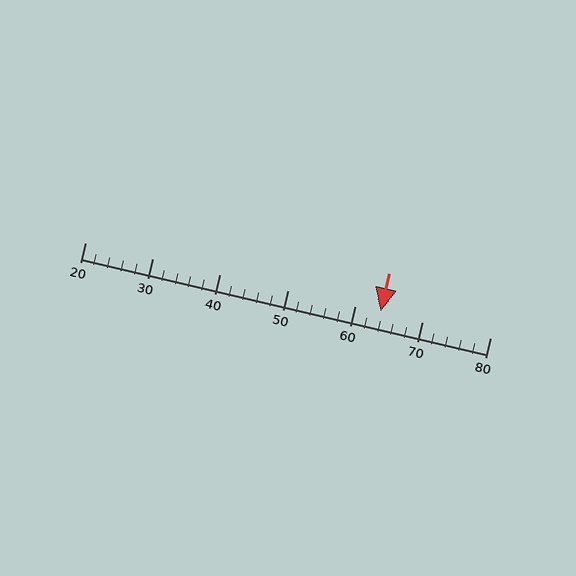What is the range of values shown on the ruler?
The ruler shows values from 20 to 80.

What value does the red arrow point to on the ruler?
The red arrow points to approximately 64.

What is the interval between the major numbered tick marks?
The major tick marks are spaced 10 units apart.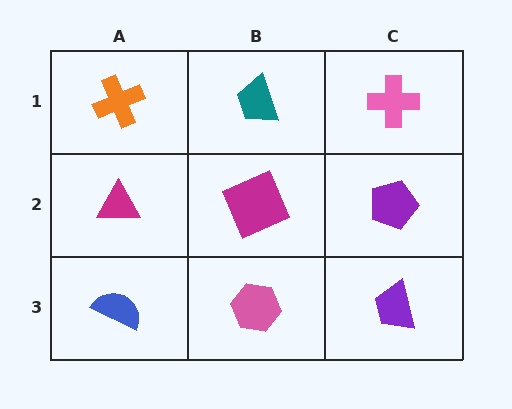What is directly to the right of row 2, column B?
A purple pentagon.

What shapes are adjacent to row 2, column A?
An orange cross (row 1, column A), a blue semicircle (row 3, column A), a magenta square (row 2, column B).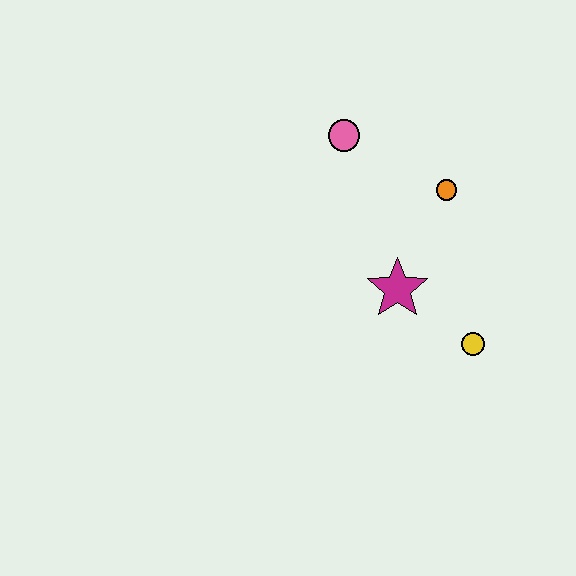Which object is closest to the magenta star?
The yellow circle is closest to the magenta star.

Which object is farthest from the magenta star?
The pink circle is farthest from the magenta star.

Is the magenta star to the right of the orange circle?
No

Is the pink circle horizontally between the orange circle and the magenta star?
No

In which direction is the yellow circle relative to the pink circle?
The yellow circle is below the pink circle.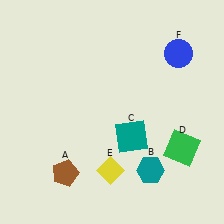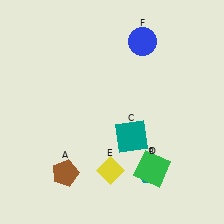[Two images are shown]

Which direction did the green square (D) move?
The green square (D) moved left.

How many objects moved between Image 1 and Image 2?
2 objects moved between the two images.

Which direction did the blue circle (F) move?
The blue circle (F) moved left.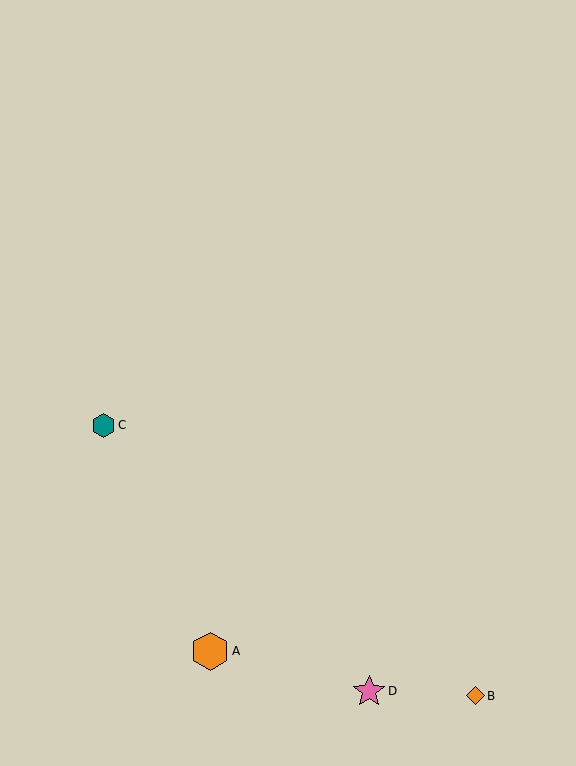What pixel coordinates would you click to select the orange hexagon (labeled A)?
Click at (210, 651) to select the orange hexagon A.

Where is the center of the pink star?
The center of the pink star is at (369, 691).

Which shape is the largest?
The orange hexagon (labeled A) is the largest.